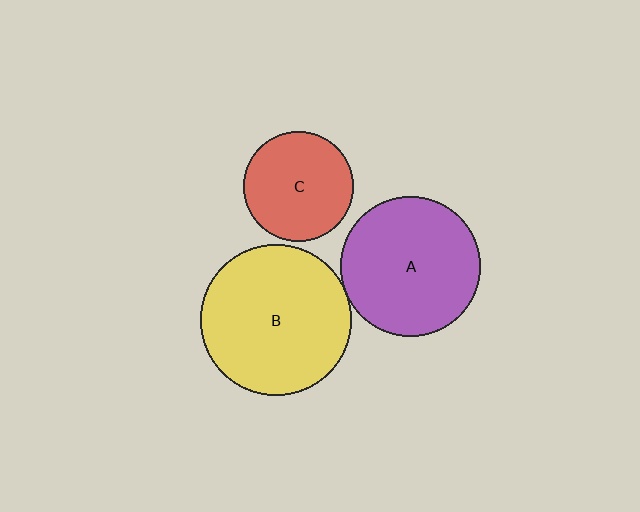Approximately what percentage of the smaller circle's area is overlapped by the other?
Approximately 5%.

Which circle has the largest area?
Circle B (yellow).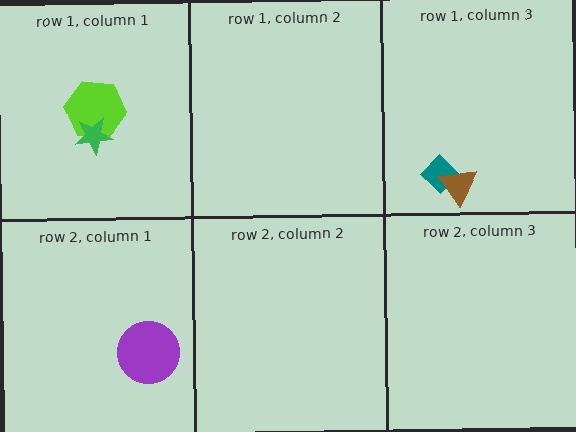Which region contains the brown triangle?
The row 1, column 3 region.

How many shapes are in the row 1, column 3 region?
2.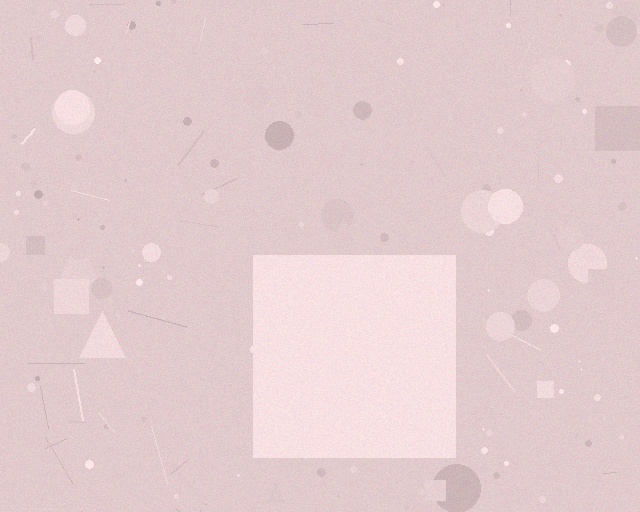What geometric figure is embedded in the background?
A square is embedded in the background.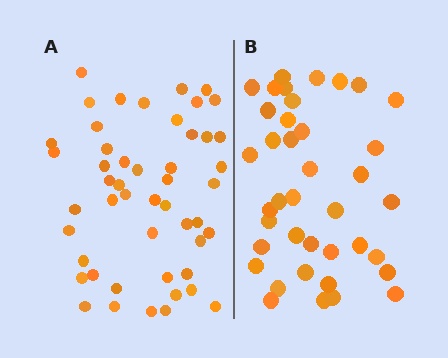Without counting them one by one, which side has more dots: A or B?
Region A (the left region) has more dots.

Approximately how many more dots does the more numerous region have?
Region A has roughly 10 or so more dots than region B.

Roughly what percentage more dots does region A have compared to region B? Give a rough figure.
About 25% more.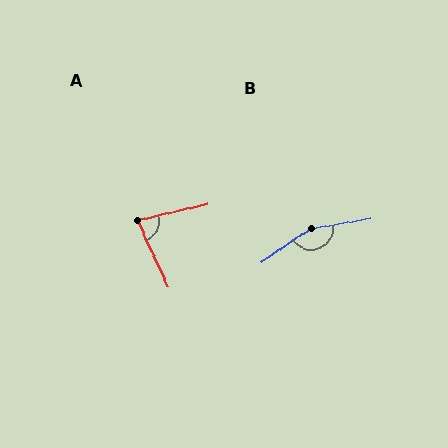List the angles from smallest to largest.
A (78°), B (155°).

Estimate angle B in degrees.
Approximately 155 degrees.